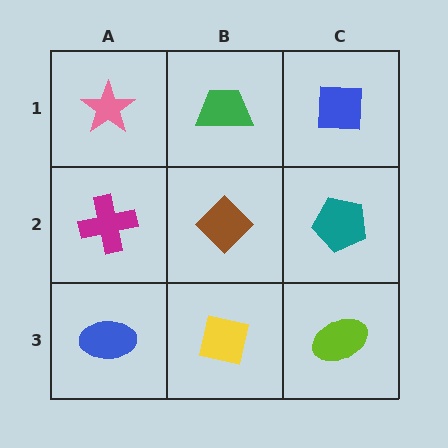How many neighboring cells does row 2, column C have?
3.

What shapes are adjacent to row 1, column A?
A magenta cross (row 2, column A), a green trapezoid (row 1, column B).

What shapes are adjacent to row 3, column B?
A brown diamond (row 2, column B), a blue ellipse (row 3, column A), a lime ellipse (row 3, column C).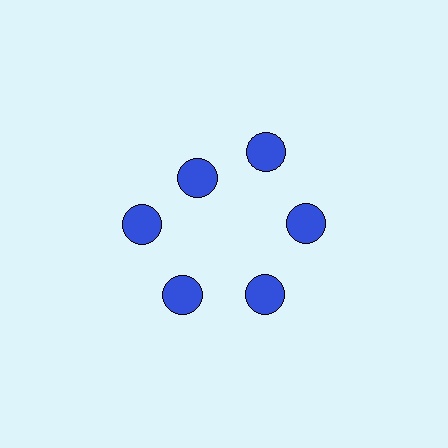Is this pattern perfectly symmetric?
No. The 6 blue circles are arranged in a ring, but one element near the 11 o'clock position is pulled inward toward the center, breaking the 6-fold rotational symmetry.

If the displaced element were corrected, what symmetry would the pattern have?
It would have 6-fold rotational symmetry — the pattern would map onto itself every 60 degrees.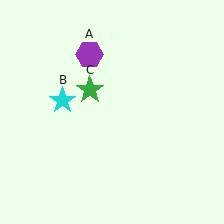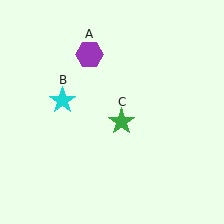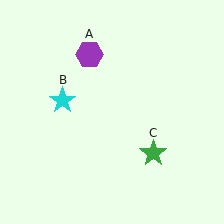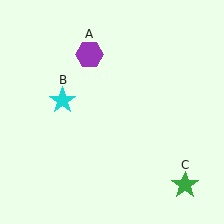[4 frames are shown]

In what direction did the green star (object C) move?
The green star (object C) moved down and to the right.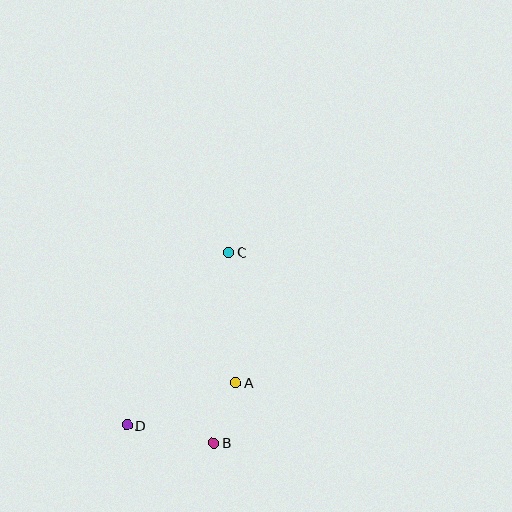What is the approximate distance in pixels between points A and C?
The distance between A and C is approximately 131 pixels.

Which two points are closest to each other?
Points A and B are closest to each other.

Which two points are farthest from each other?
Points C and D are farthest from each other.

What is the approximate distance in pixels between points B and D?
The distance between B and D is approximately 89 pixels.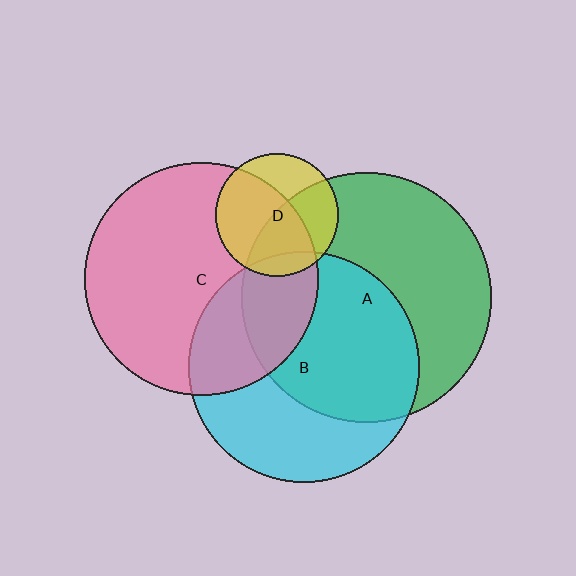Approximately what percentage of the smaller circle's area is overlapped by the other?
Approximately 65%.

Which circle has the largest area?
Circle A (green).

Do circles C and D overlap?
Yes.